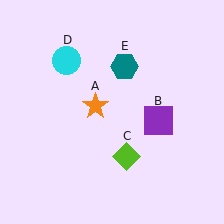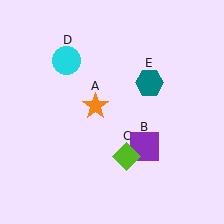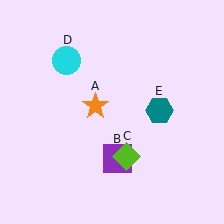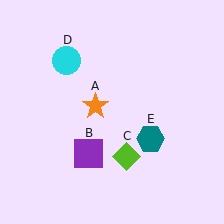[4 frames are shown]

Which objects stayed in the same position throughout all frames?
Orange star (object A) and lime diamond (object C) and cyan circle (object D) remained stationary.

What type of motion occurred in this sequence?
The purple square (object B), teal hexagon (object E) rotated clockwise around the center of the scene.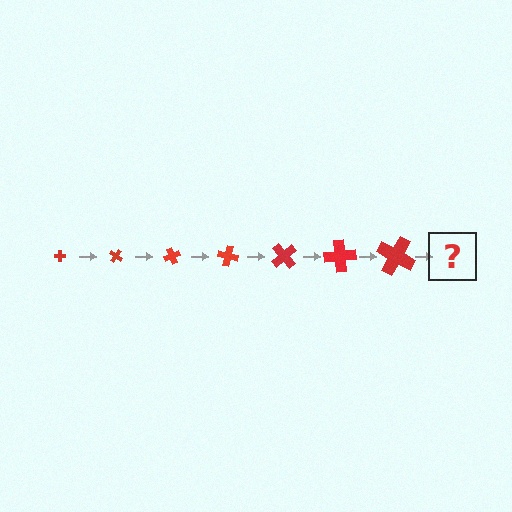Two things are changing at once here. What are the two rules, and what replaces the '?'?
The two rules are that the cross grows larger each step and it rotates 35 degrees each step. The '?' should be a cross, larger than the previous one and rotated 245 degrees from the start.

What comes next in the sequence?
The next element should be a cross, larger than the previous one and rotated 245 degrees from the start.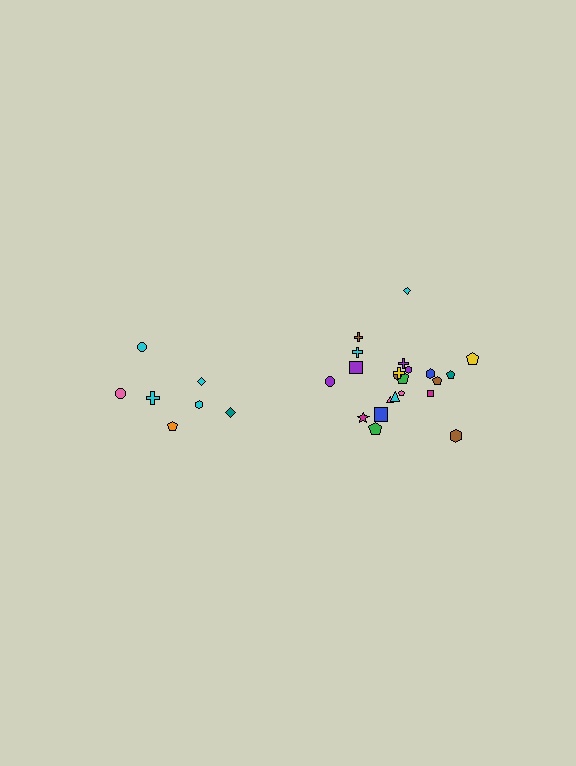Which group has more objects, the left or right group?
The right group.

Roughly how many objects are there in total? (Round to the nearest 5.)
Roughly 30 objects in total.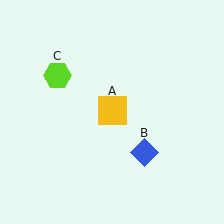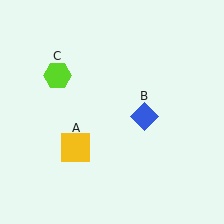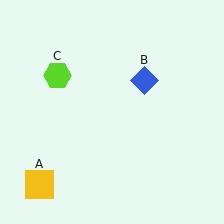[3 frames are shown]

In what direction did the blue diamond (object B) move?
The blue diamond (object B) moved up.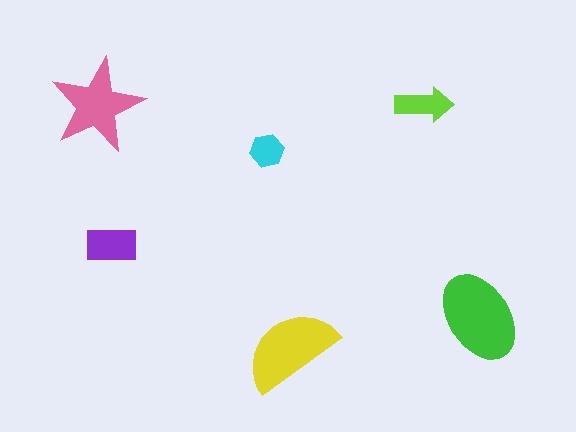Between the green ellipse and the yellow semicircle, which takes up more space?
The green ellipse.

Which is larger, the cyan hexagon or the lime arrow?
The lime arrow.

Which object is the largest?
The green ellipse.